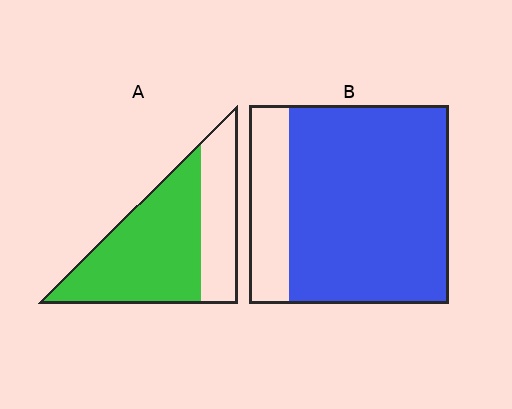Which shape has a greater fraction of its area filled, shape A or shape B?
Shape B.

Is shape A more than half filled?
Yes.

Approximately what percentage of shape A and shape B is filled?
A is approximately 65% and B is approximately 80%.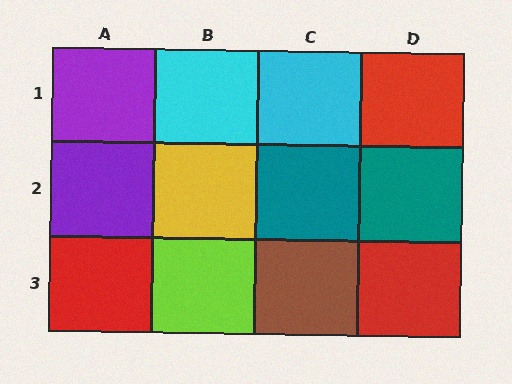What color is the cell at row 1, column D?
Red.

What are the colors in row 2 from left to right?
Purple, yellow, teal, teal.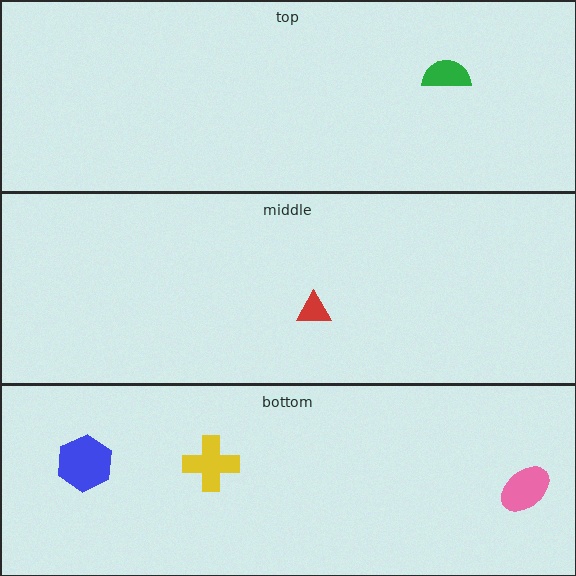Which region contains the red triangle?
The middle region.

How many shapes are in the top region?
1.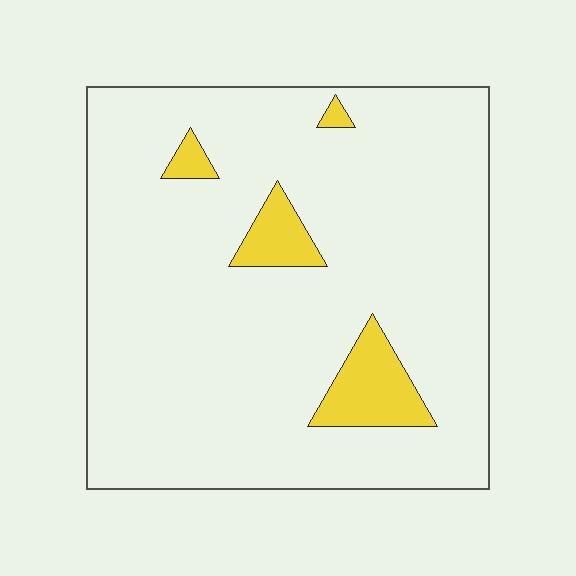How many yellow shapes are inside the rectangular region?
4.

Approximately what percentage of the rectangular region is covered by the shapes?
Approximately 10%.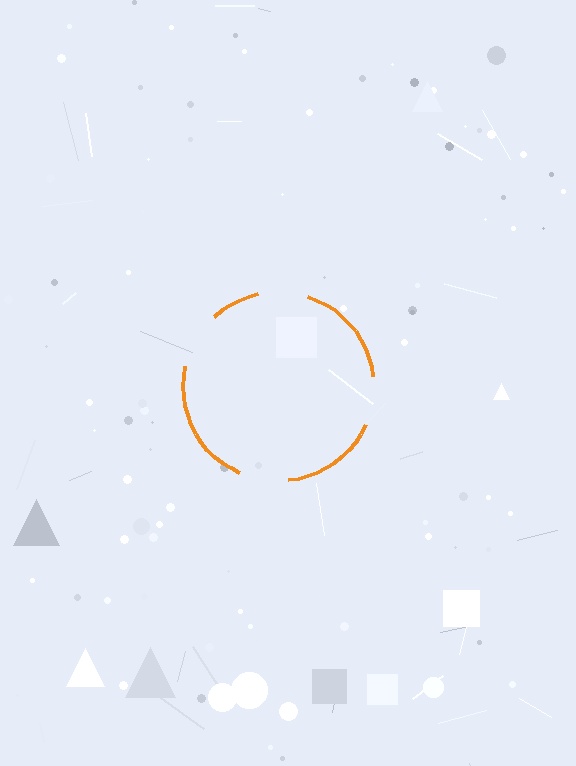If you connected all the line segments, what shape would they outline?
They would outline a circle.